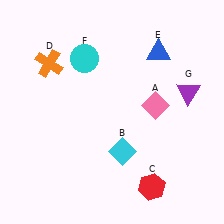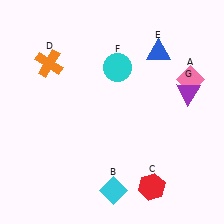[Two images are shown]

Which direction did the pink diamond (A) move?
The pink diamond (A) moved right.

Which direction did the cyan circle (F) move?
The cyan circle (F) moved right.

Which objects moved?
The objects that moved are: the pink diamond (A), the cyan diamond (B), the cyan circle (F).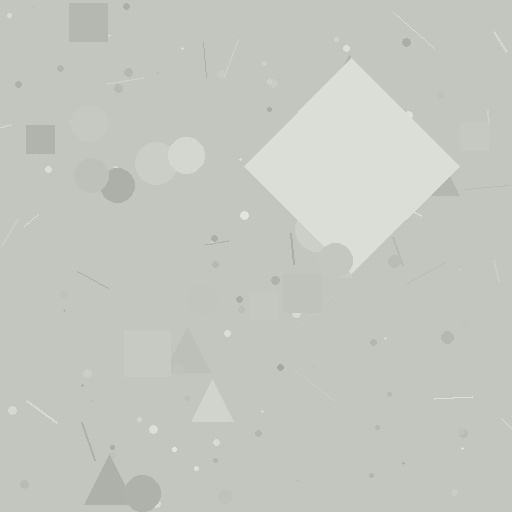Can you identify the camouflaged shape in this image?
The camouflaged shape is a diamond.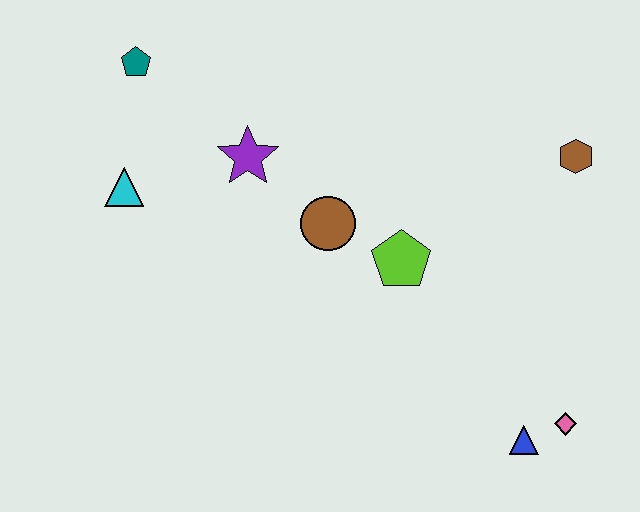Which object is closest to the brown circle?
The lime pentagon is closest to the brown circle.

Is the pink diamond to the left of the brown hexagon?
Yes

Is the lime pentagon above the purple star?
No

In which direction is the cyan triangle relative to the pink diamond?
The cyan triangle is to the left of the pink diamond.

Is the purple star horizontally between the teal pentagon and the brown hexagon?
Yes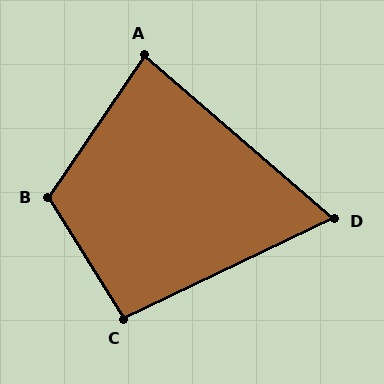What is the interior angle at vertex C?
Approximately 96 degrees (obtuse).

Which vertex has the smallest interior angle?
D, at approximately 66 degrees.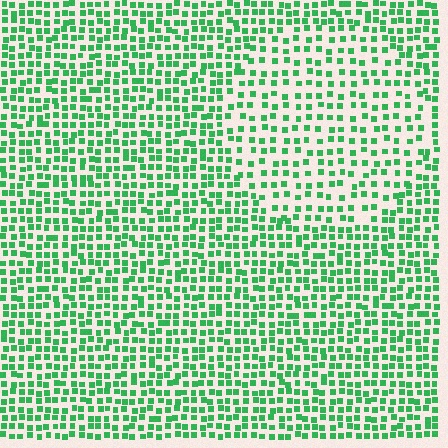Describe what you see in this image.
The image contains small green elements arranged at two different densities. A circle-shaped region is visible where the elements are less densely packed than the surrounding area.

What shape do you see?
I see a circle.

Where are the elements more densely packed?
The elements are more densely packed outside the circle boundary.